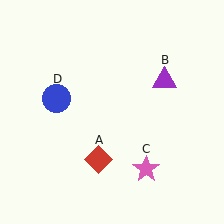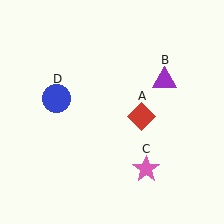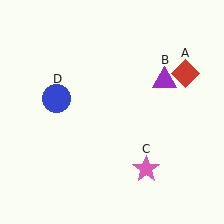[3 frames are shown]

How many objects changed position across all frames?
1 object changed position: red diamond (object A).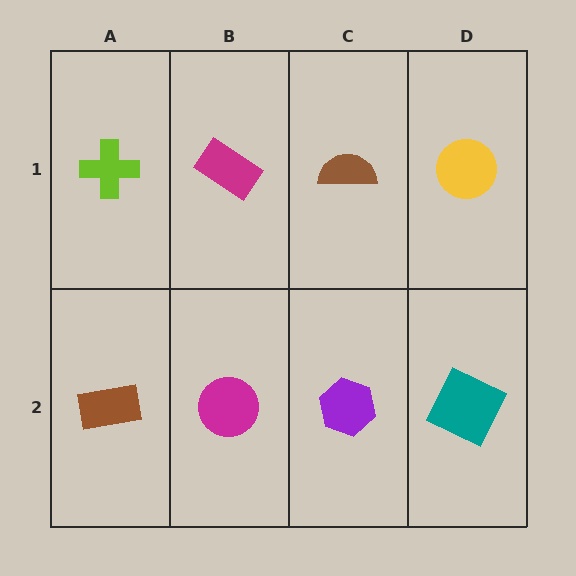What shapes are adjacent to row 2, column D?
A yellow circle (row 1, column D), a purple hexagon (row 2, column C).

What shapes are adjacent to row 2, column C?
A brown semicircle (row 1, column C), a magenta circle (row 2, column B), a teal square (row 2, column D).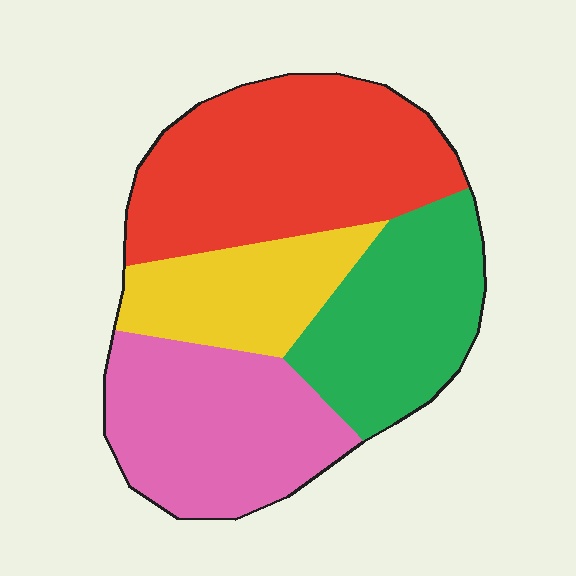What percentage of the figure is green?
Green takes up less than a quarter of the figure.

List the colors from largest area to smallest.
From largest to smallest: red, pink, green, yellow.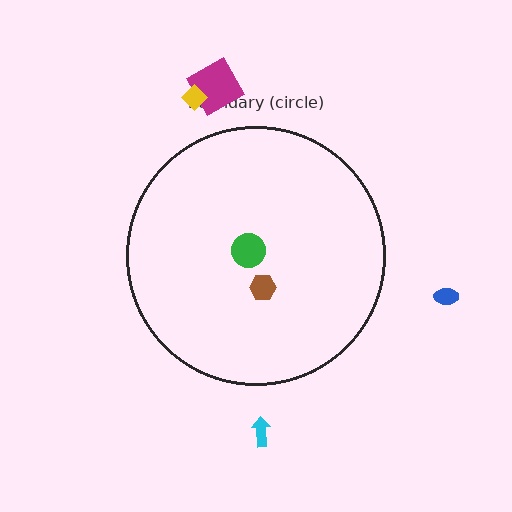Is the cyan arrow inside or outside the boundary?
Outside.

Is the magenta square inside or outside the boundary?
Outside.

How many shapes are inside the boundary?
2 inside, 4 outside.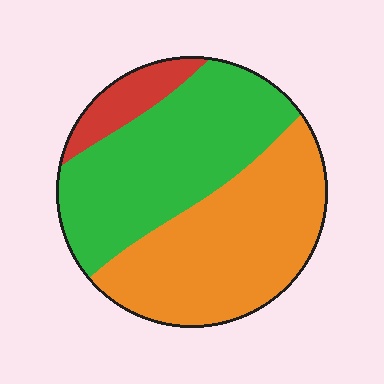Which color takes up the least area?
Red, at roughly 10%.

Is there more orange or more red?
Orange.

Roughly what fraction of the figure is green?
Green covers about 45% of the figure.